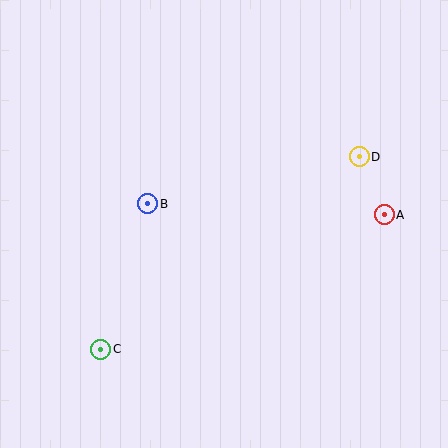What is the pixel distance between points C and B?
The distance between C and B is 153 pixels.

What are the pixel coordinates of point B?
Point B is at (148, 204).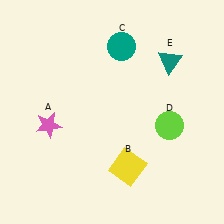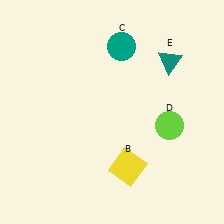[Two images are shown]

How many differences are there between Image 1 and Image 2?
There is 1 difference between the two images.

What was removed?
The pink star (A) was removed in Image 2.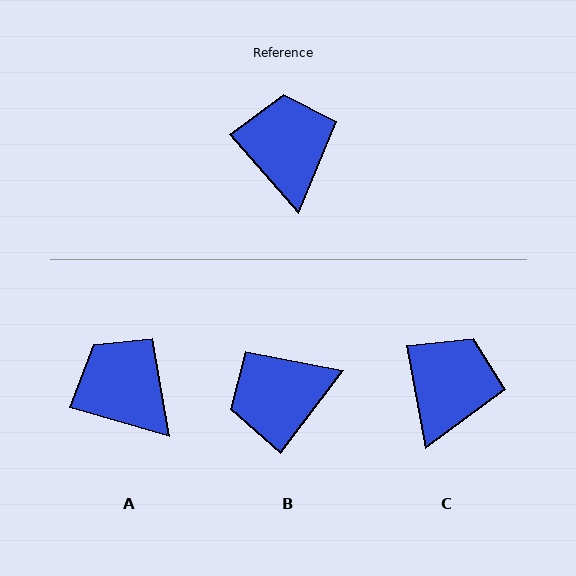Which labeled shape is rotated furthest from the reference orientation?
B, about 102 degrees away.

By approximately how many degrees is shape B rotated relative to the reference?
Approximately 102 degrees counter-clockwise.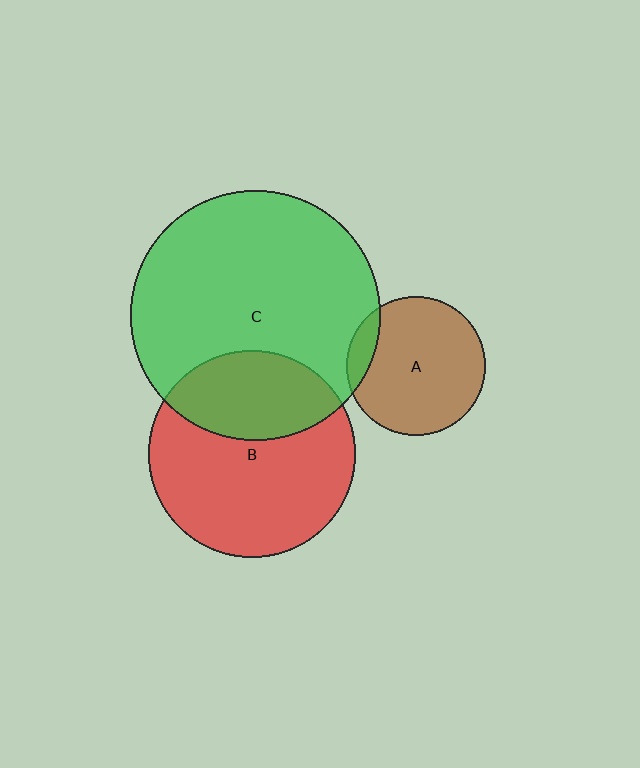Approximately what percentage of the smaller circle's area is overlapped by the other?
Approximately 10%.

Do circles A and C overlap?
Yes.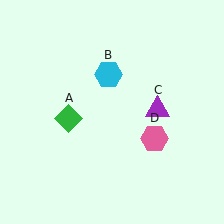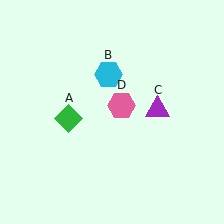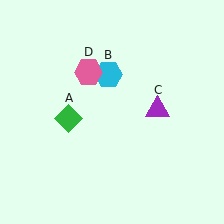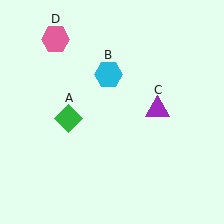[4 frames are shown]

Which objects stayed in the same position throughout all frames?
Green diamond (object A) and cyan hexagon (object B) and purple triangle (object C) remained stationary.